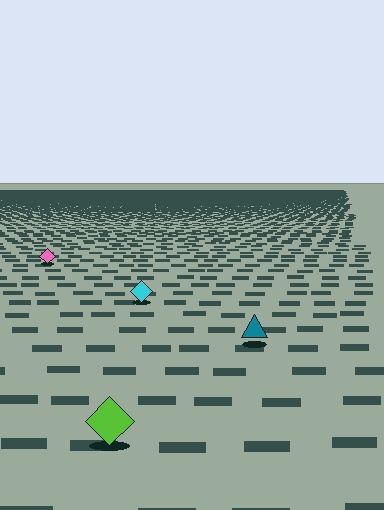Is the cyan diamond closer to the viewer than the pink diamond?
Yes. The cyan diamond is closer — you can tell from the texture gradient: the ground texture is coarser near it.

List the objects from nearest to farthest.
From nearest to farthest: the lime diamond, the teal triangle, the cyan diamond, the pink diamond.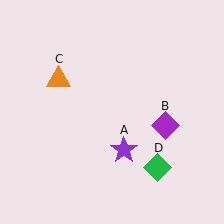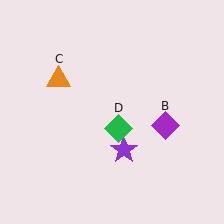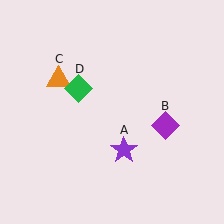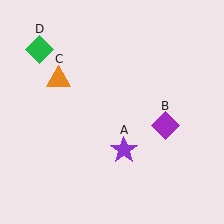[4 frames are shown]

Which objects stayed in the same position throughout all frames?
Purple star (object A) and purple diamond (object B) and orange triangle (object C) remained stationary.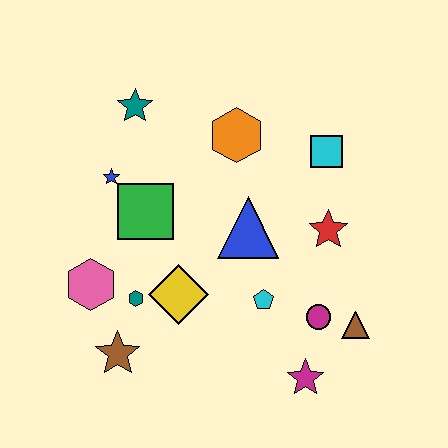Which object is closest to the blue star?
The green square is closest to the blue star.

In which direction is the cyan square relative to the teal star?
The cyan square is to the right of the teal star.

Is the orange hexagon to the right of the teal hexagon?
Yes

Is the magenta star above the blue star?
No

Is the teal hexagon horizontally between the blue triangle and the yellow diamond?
No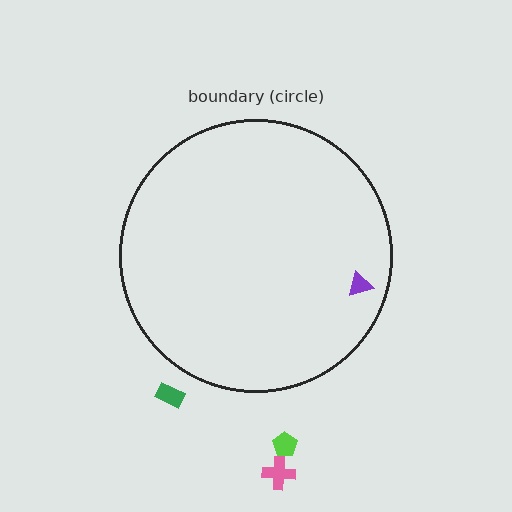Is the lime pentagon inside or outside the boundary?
Outside.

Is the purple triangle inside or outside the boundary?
Inside.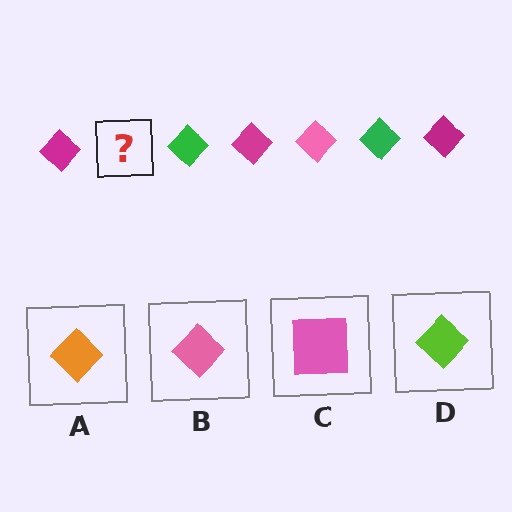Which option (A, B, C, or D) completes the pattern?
B.